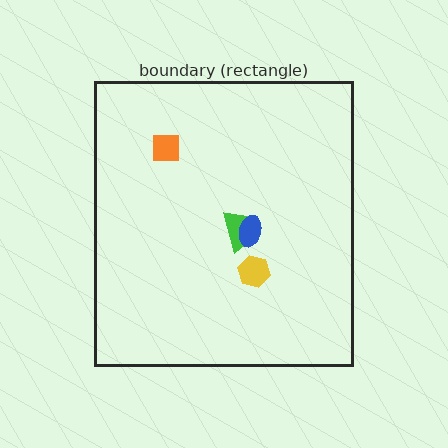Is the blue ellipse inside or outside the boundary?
Inside.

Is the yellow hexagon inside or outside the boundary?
Inside.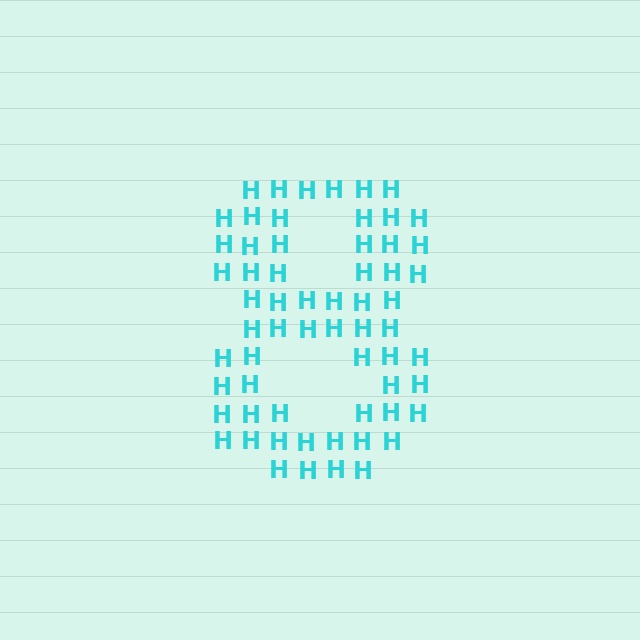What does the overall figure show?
The overall figure shows the digit 8.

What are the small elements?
The small elements are letter H's.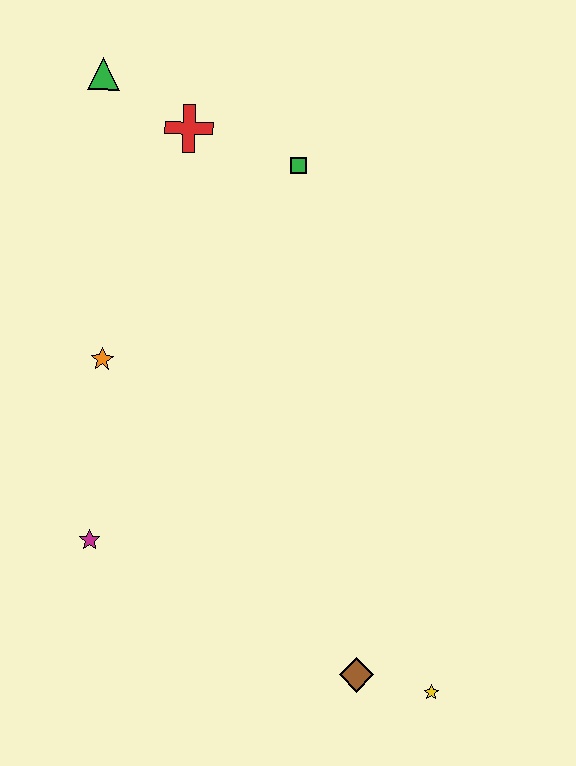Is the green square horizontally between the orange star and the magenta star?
No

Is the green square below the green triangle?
Yes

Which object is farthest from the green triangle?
The yellow star is farthest from the green triangle.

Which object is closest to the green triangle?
The red cross is closest to the green triangle.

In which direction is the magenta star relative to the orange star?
The magenta star is below the orange star.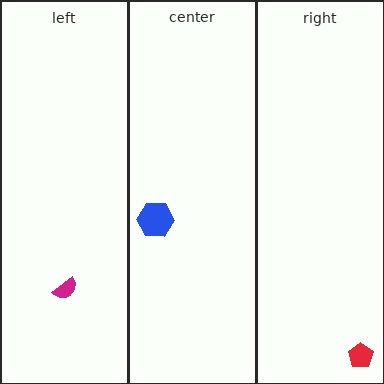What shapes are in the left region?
The magenta semicircle.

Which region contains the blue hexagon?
The center region.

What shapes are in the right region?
The red pentagon.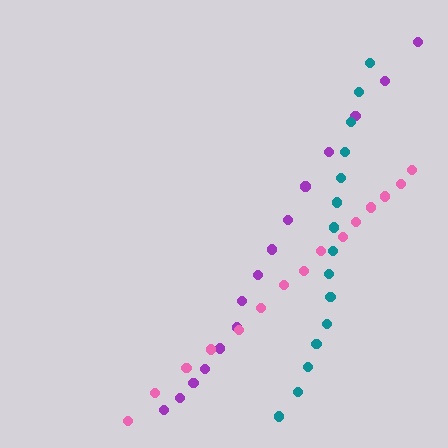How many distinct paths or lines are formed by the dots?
There are 3 distinct paths.